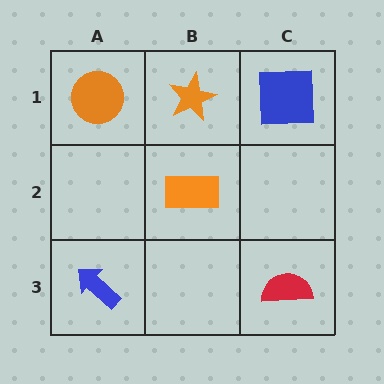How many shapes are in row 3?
2 shapes.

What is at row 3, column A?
A blue arrow.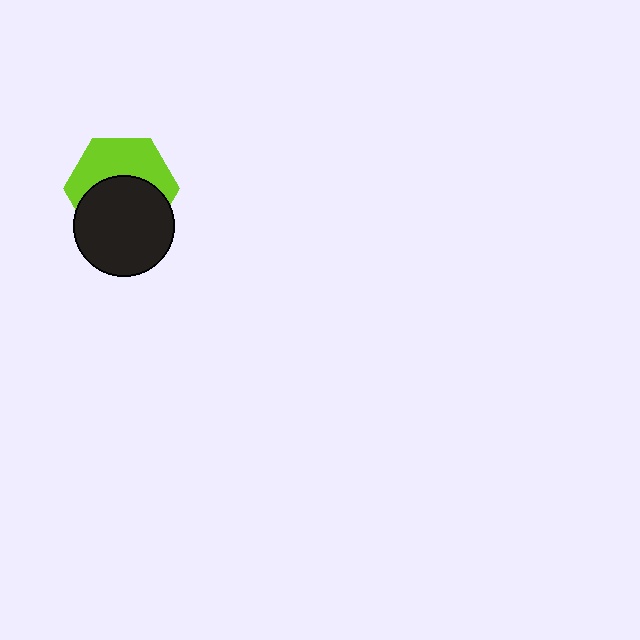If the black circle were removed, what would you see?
You would see the complete lime hexagon.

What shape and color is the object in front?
The object in front is a black circle.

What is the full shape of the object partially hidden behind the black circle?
The partially hidden object is a lime hexagon.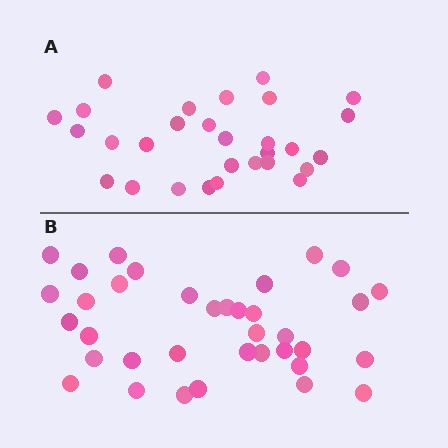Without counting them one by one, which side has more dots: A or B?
Region B (the bottom region) has more dots.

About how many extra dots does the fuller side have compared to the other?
Region B has roughly 8 or so more dots than region A.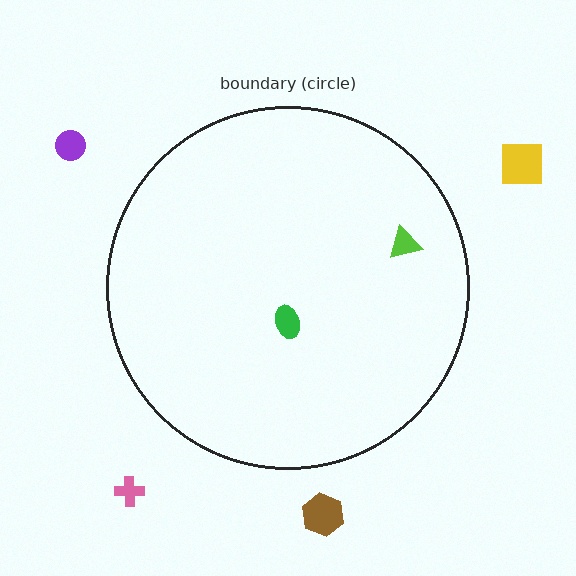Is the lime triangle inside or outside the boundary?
Inside.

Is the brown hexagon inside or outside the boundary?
Outside.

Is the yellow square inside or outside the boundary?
Outside.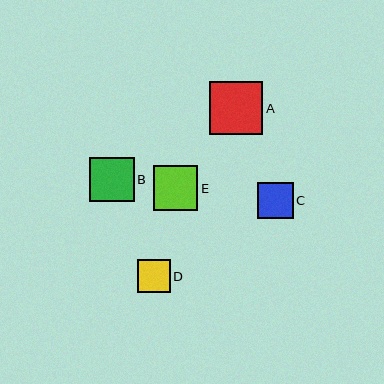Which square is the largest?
Square A is the largest with a size of approximately 53 pixels.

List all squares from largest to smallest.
From largest to smallest: A, B, E, C, D.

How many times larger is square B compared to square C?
Square B is approximately 1.2 times the size of square C.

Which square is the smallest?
Square D is the smallest with a size of approximately 33 pixels.